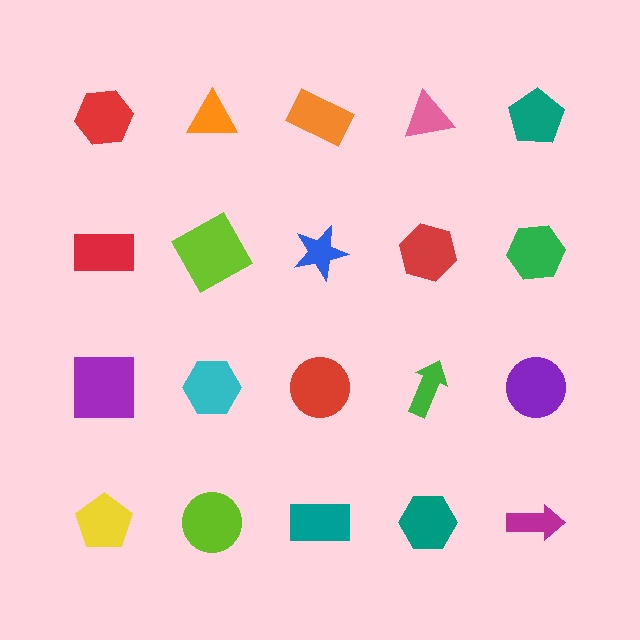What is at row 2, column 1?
A red rectangle.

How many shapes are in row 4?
5 shapes.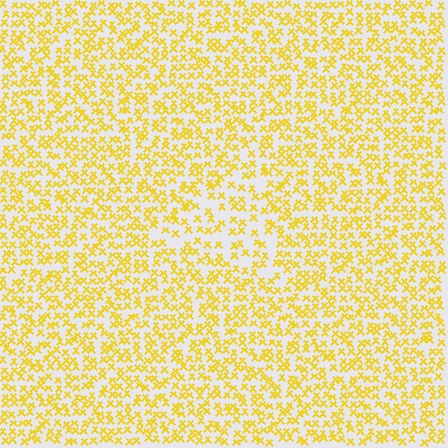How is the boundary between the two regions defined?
The boundary is defined by a change in element density (approximately 1.6x ratio). All elements are the same color, size, and shape.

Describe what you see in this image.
The image contains small yellow elements arranged at two different densities. A triangle-shaped region is visible where the elements are less densely packed than the surrounding area.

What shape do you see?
I see a triangle.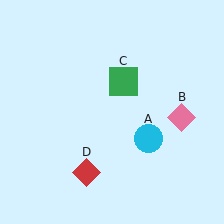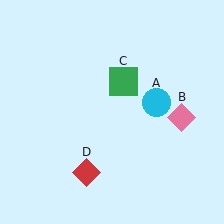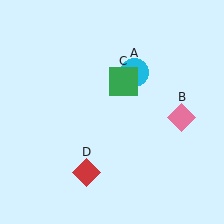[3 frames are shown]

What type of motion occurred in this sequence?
The cyan circle (object A) rotated counterclockwise around the center of the scene.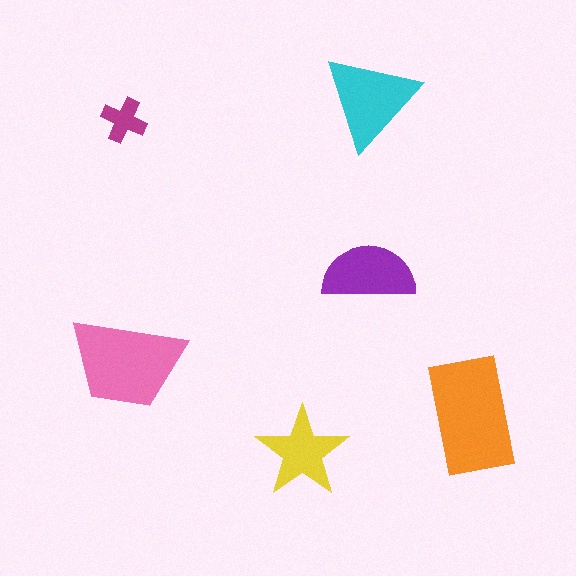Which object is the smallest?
The magenta cross.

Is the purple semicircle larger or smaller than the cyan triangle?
Smaller.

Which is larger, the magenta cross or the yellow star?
The yellow star.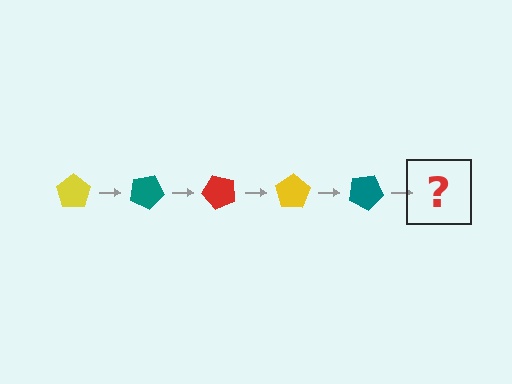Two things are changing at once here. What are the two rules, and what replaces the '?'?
The two rules are that it rotates 25 degrees each step and the color cycles through yellow, teal, and red. The '?' should be a red pentagon, rotated 125 degrees from the start.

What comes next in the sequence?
The next element should be a red pentagon, rotated 125 degrees from the start.